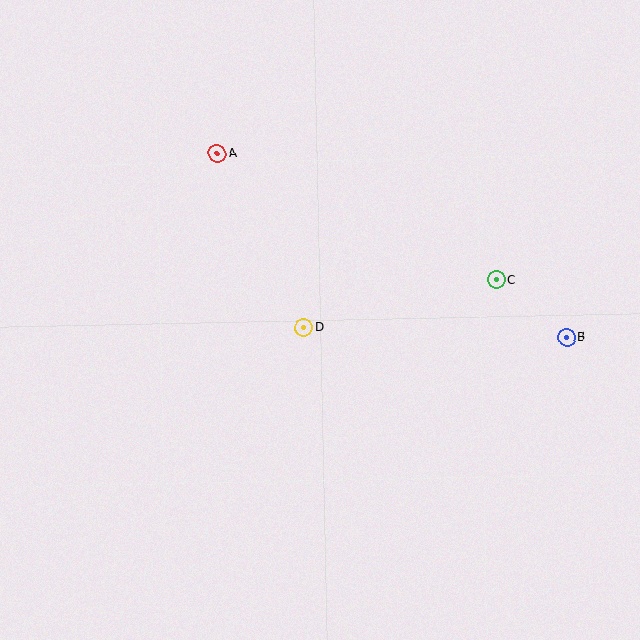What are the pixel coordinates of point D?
Point D is at (304, 328).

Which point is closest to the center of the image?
Point D at (304, 328) is closest to the center.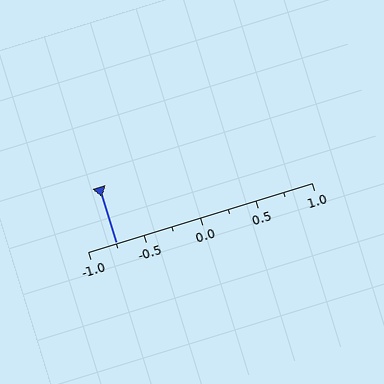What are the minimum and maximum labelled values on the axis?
The axis runs from -1.0 to 1.0.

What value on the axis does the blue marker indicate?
The marker indicates approximately -0.75.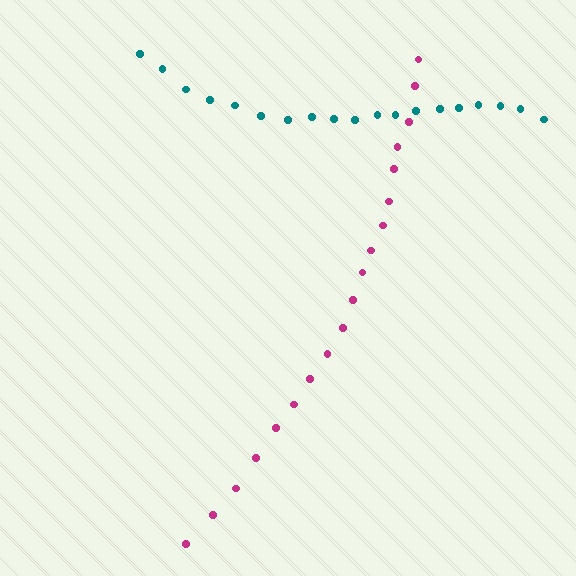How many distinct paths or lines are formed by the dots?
There are 2 distinct paths.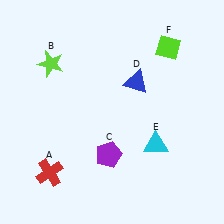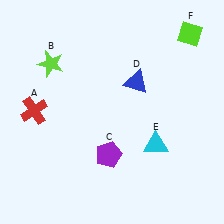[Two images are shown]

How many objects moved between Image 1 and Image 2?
2 objects moved between the two images.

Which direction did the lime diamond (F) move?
The lime diamond (F) moved right.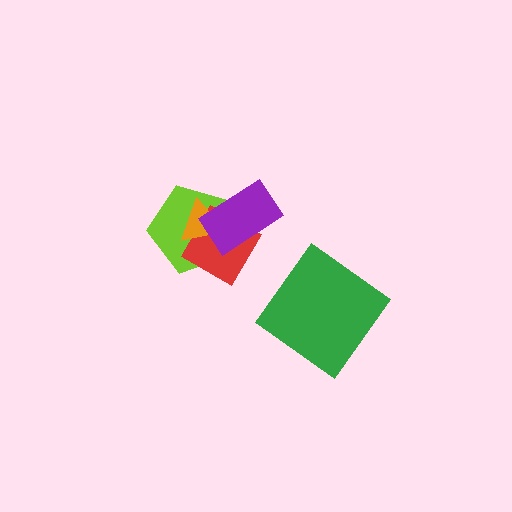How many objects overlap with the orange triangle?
3 objects overlap with the orange triangle.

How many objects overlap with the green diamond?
0 objects overlap with the green diamond.